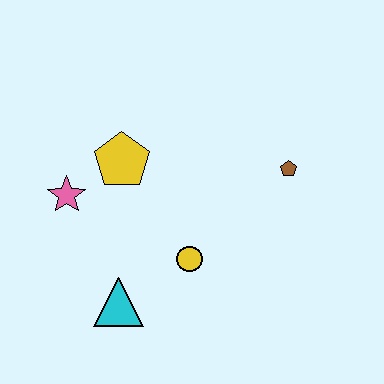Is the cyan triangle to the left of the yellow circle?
Yes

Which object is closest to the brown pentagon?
The yellow circle is closest to the brown pentagon.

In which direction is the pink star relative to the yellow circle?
The pink star is to the left of the yellow circle.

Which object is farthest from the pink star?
The brown pentagon is farthest from the pink star.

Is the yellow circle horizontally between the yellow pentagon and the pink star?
No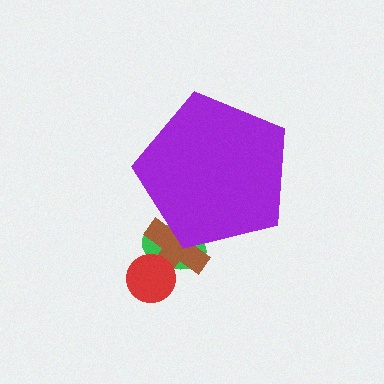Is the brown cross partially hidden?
Yes, the brown cross is partially hidden behind the purple pentagon.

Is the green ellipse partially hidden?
Yes, the green ellipse is partially hidden behind the purple pentagon.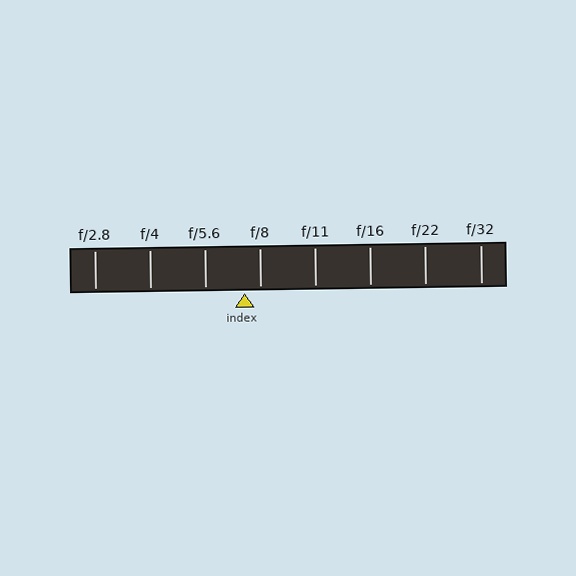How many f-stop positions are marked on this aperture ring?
There are 8 f-stop positions marked.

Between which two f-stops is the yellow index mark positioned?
The index mark is between f/5.6 and f/8.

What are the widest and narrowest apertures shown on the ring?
The widest aperture shown is f/2.8 and the narrowest is f/32.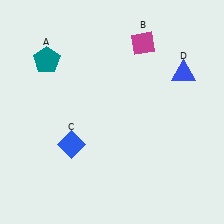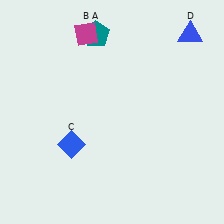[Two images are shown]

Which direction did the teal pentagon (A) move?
The teal pentagon (A) moved right.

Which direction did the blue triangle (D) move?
The blue triangle (D) moved up.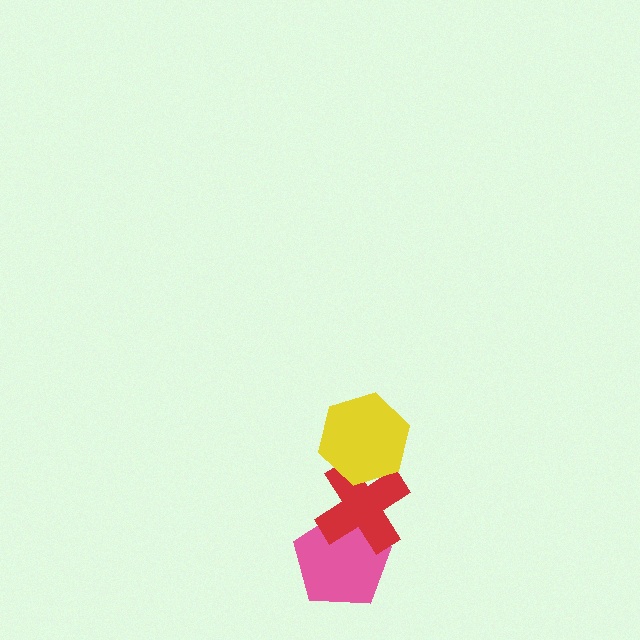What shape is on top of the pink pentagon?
The red cross is on top of the pink pentagon.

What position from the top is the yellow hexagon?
The yellow hexagon is 1st from the top.